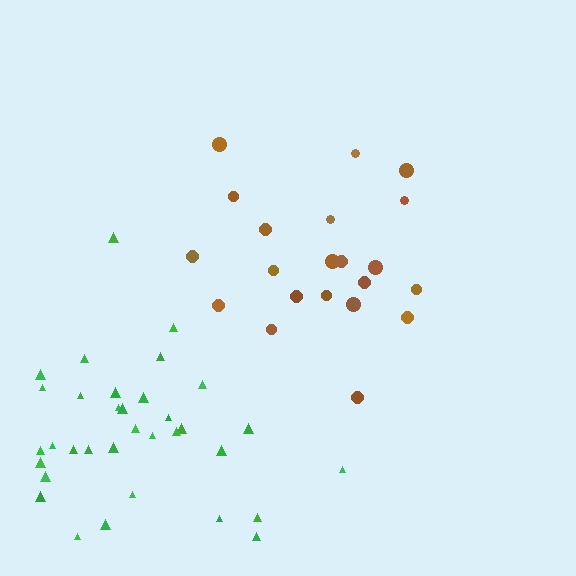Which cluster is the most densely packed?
Green.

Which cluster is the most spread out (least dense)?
Brown.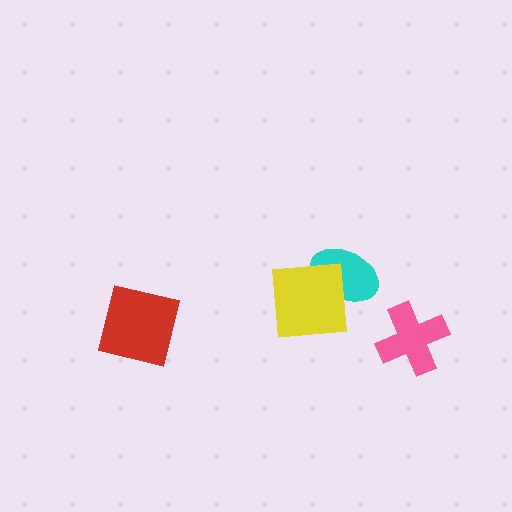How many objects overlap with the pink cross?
0 objects overlap with the pink cross.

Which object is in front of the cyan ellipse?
The yellow square is in front of the cyan ellipse.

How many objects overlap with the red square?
0 objects overlap with the red square.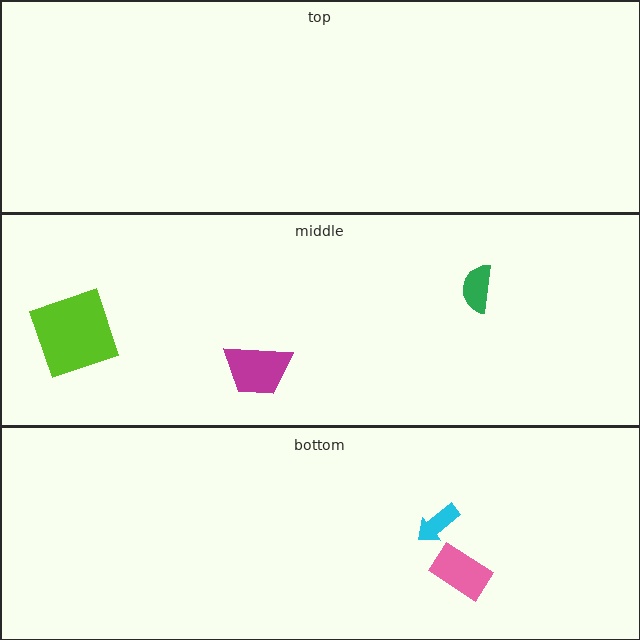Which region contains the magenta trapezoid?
The middle region.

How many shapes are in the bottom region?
2.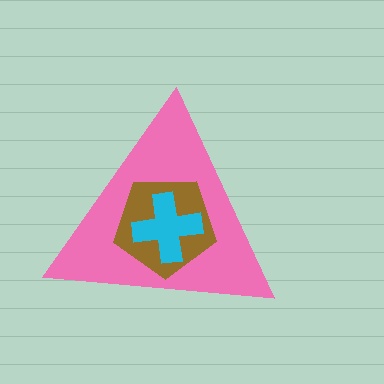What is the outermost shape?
The pink triangle.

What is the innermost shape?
The cyan cross.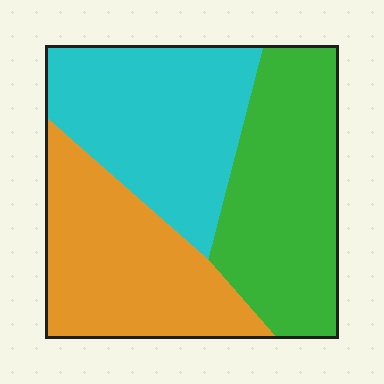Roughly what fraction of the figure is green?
Green covers about 35% of the figure.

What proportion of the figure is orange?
Orange takes up between a sixth and a third of the figure.